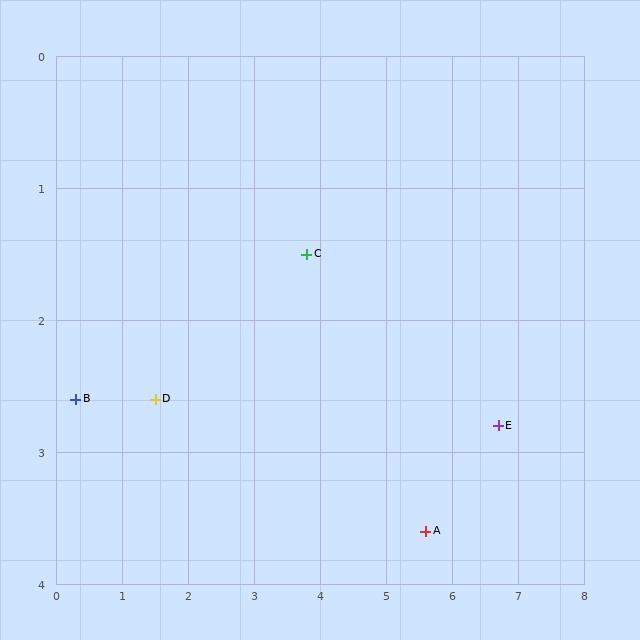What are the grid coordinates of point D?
Point D is at approximately (1.5, 2.6).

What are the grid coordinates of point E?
Point E is at approximately (6.7, 2.8).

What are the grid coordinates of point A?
Point A is at approximately (5.6, 3.6).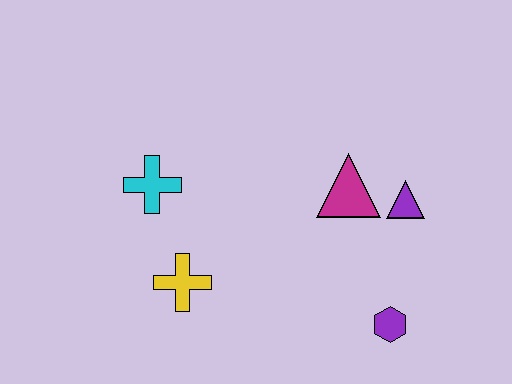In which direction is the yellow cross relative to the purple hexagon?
The yellow cross is to the left of the purple hexagon.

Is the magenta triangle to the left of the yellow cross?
No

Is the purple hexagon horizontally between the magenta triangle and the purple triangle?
Yes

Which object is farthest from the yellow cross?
The purple triangle is farthest from the yellow cross.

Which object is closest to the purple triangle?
The magenta triangle is closest to the purple triangle.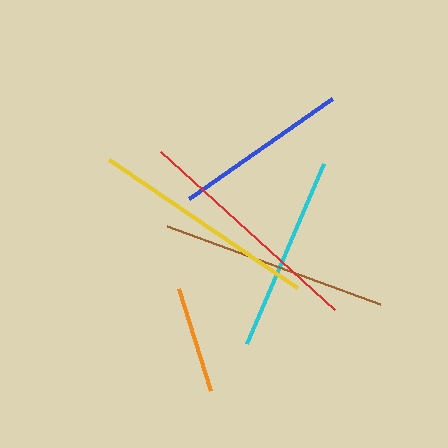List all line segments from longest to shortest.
From longest to shortest: red, brown, yellow, cyan, blue, orange.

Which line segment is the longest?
The red line is the longest at approximately 235 pixels.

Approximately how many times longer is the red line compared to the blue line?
The red line is approximately 1.3 times the length of the blue line.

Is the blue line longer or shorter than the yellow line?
The yellow line is longer than the blue line.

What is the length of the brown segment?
The brown segment is approximately 227 pixels long.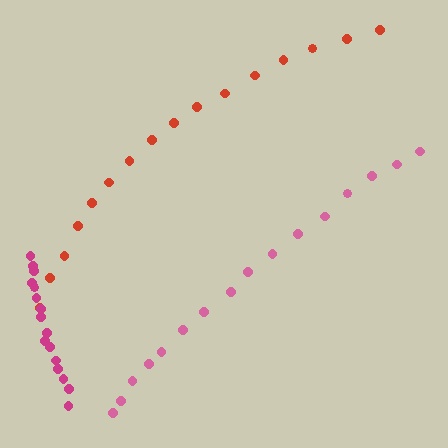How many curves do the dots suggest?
There are 3 distinct paths.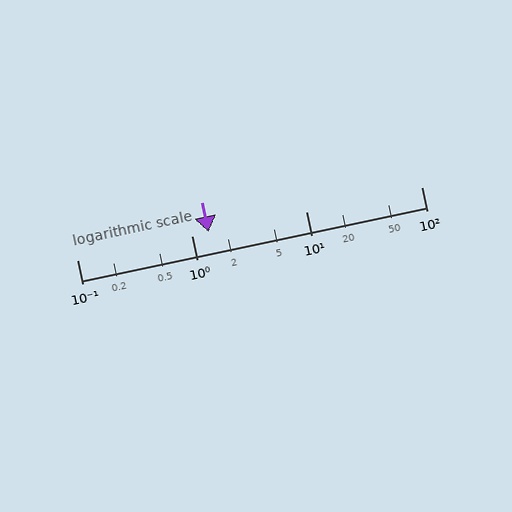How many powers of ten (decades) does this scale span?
The scale spans 3 decades, from 0.1 to 100.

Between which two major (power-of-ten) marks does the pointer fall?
The pointer is between 1 and 10.